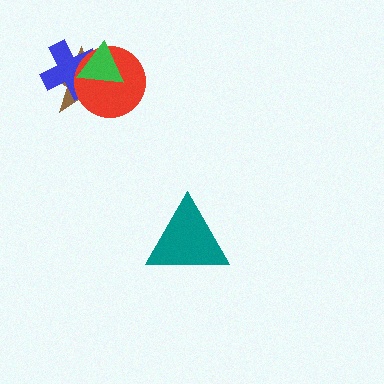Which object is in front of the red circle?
The green triangle is in front of the red circle.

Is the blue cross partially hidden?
Yes, it is partially covered by another shape.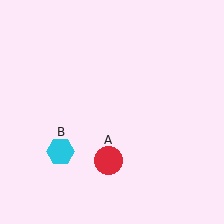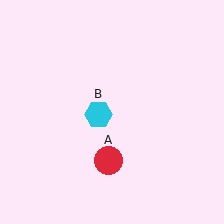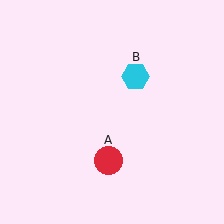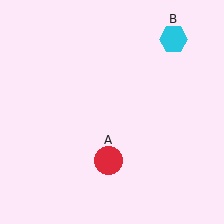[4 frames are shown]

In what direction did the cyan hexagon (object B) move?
The cyan hexagon (object B) moved up and to the right.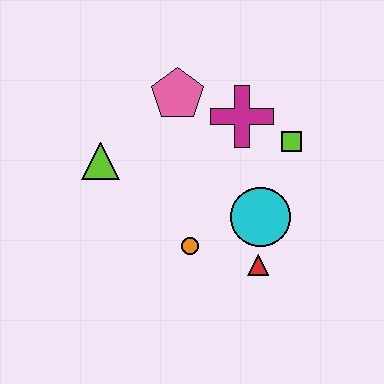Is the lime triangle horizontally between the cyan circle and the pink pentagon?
No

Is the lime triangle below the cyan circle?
No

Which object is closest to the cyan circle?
The red triangle is closest to the cyan circle.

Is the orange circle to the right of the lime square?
No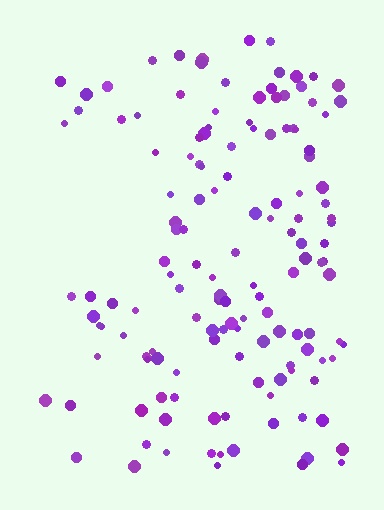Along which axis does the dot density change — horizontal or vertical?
Horizontal.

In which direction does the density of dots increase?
From left to right, with the right side densest.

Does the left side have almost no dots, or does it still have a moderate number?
Still a moderate number, just noticeably fewer than the right.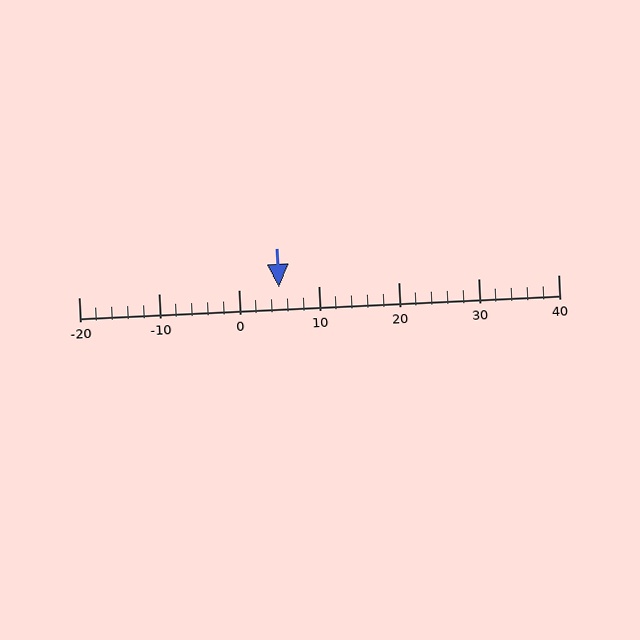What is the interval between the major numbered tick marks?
The major tick marks are spaced 10 units apart.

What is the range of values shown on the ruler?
The ruler shows values from -20 to 40.